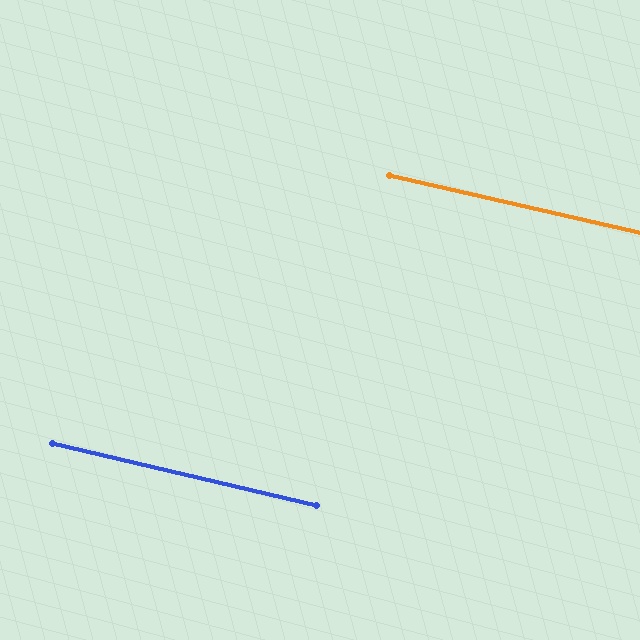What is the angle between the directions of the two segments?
Approximately 0 degrees.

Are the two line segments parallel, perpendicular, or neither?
Parallel — their directions differ by only 0.4°.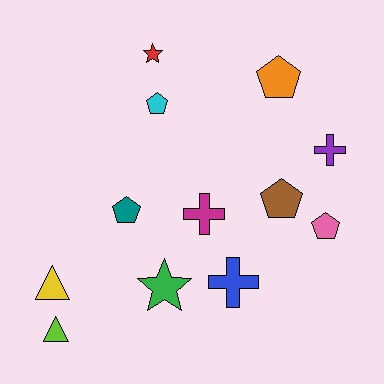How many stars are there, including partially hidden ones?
There are 2 stars.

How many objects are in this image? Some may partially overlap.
There are 12 objects.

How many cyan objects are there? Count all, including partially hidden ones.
There is 1 cyan object.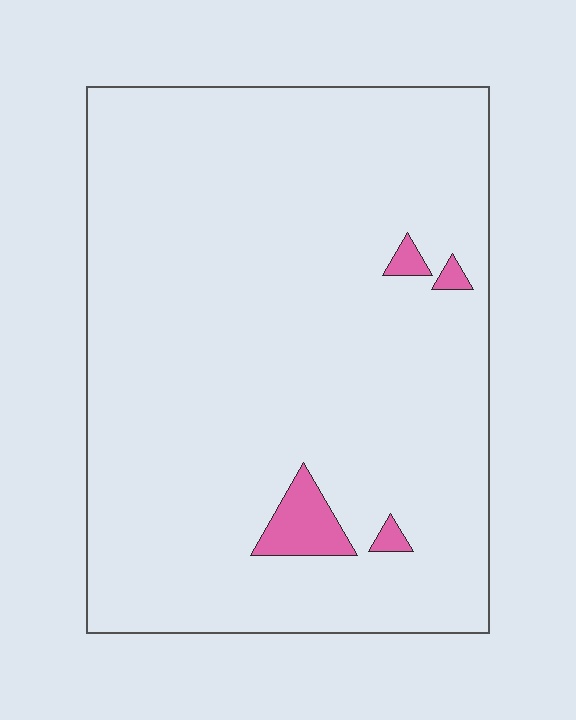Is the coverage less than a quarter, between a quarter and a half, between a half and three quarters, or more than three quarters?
Less than a quarter.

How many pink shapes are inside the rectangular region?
4.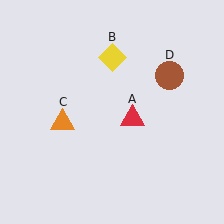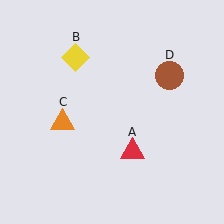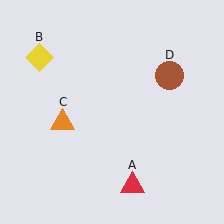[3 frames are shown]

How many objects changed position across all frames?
2 objects changed position: red triangle (object A), yellow diamond (object B).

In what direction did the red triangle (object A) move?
The red triangle (object A) moved down.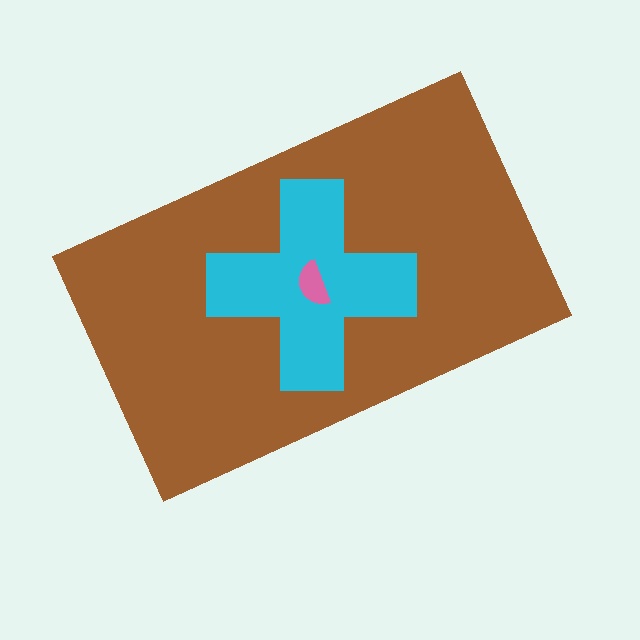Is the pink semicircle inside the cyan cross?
Yes.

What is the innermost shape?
The pink semicircle.